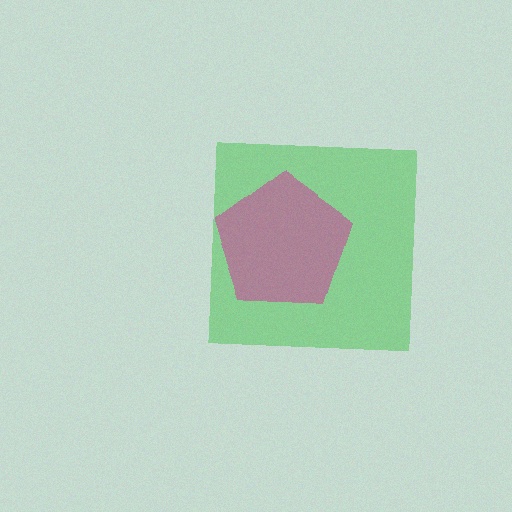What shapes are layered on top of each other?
The layered shapes are: a green square, a magenta pentagon.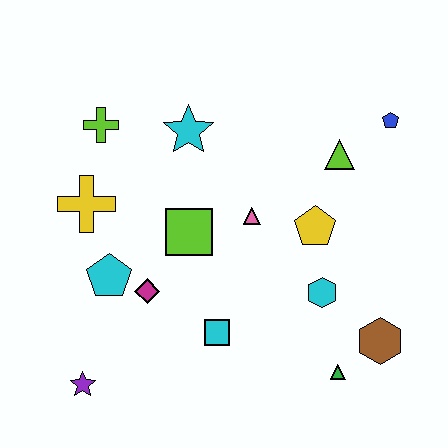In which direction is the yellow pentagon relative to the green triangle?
The yellow pentagon is above the green triangle.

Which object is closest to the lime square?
The pink triangle is closest to the lime square.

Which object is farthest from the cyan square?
The blue pentagon is farthest from the cyan square.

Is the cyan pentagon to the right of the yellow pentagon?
No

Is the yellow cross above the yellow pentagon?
Yes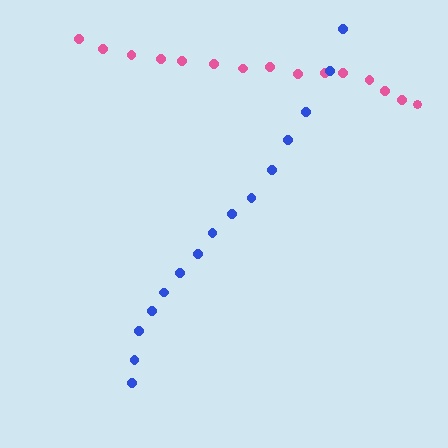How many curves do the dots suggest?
There are 2 distinct paths.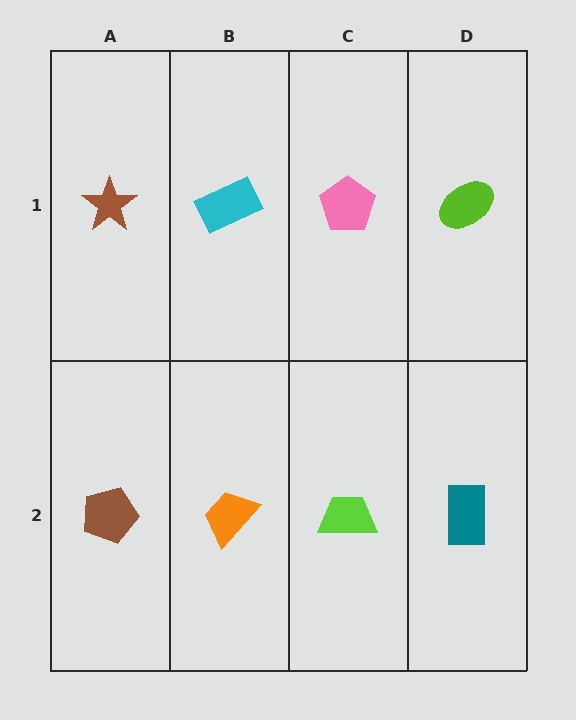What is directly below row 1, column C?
A lime trapezoid.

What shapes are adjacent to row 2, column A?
A brown star (row 1, column A), an orange trapezoid (row 2, column B).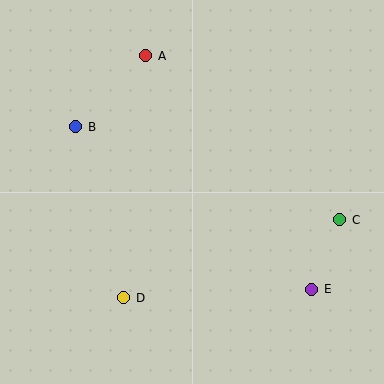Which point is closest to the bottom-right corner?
Point E is closest to the bottom-right corner.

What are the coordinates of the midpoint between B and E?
The midpoint between B and E is at (194, 208).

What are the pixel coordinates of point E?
Point E is at (312, 289).